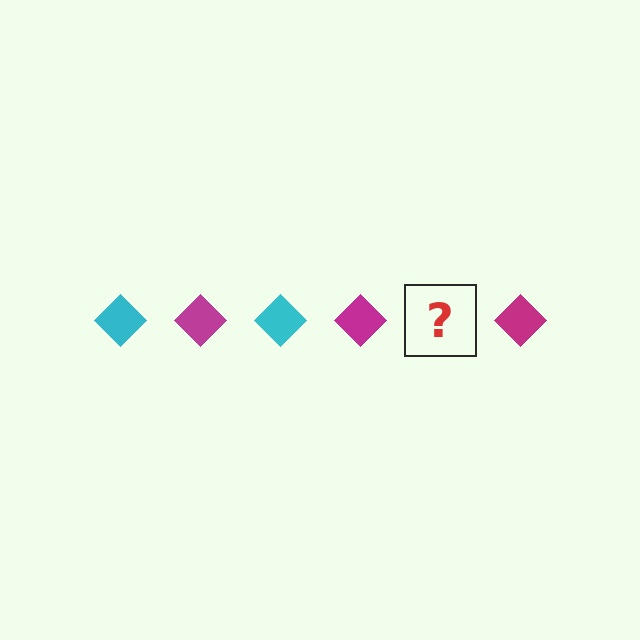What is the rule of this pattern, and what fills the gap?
The rule is that the pattern cycles through cyan, magenta diamonds. The gap should be filled with a cyan diamond.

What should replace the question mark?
The question mark should be replaced with a cyan diamond.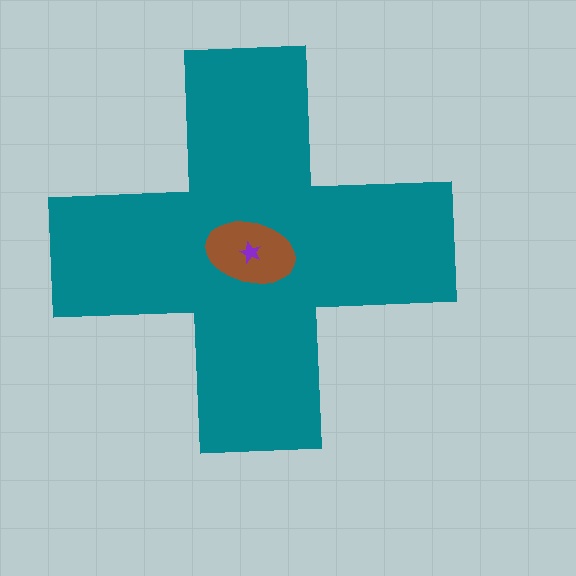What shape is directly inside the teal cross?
The brown ellipse.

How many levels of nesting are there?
3.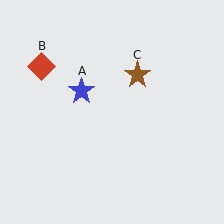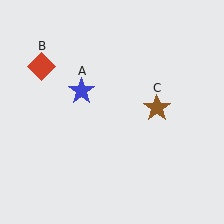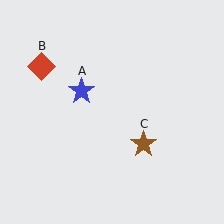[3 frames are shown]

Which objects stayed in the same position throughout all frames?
Blue star (object A) and red diamond (object B) remained stationary.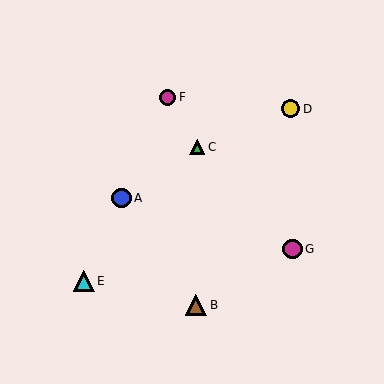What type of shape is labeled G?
Shape G is a magenta circle.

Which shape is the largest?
The brown triangle (labeled B) is the largest.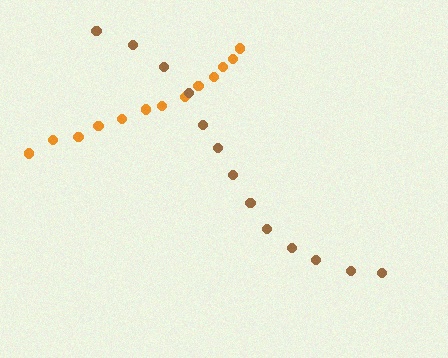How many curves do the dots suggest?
There are 2 distinct paths.